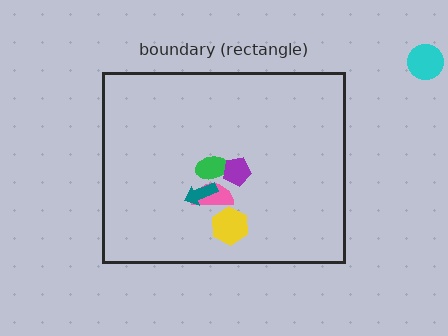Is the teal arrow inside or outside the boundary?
Inside.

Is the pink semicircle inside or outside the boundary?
Inside.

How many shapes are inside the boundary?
5 inside, 1 outside.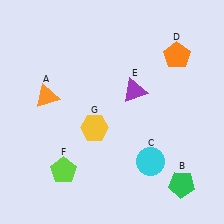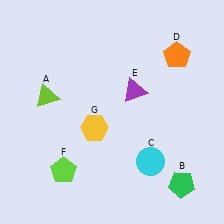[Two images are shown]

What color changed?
The triangle (A) changed from orange in Image 1 to lime in Image 2.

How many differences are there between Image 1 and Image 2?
There is 1 difference between the two images.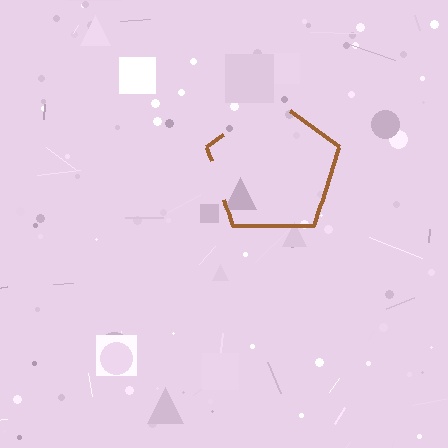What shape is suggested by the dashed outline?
The dashed outline suggests a pentagon.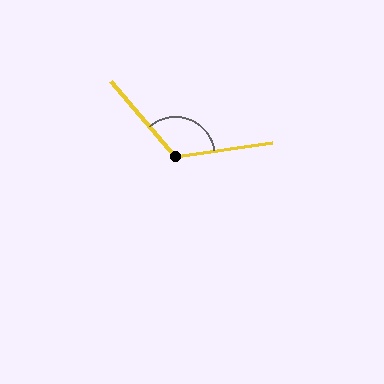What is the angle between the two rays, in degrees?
Approximately 122 degrees.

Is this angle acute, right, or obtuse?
It is obtuse.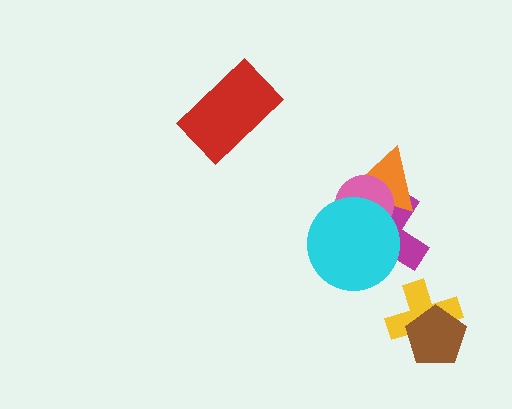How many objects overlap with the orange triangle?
3 objects overlap with the orange triangle.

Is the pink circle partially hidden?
Yes, it is partially covered by another shape.